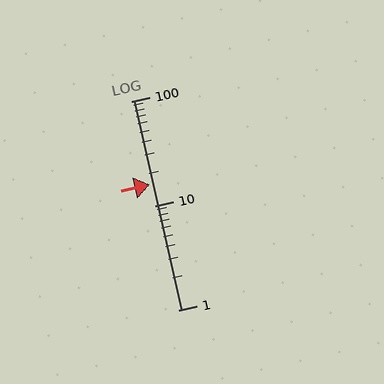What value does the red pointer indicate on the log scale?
The pointer indicates approximately 16.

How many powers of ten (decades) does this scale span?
The scale spans 2 decades, from 1 to 100.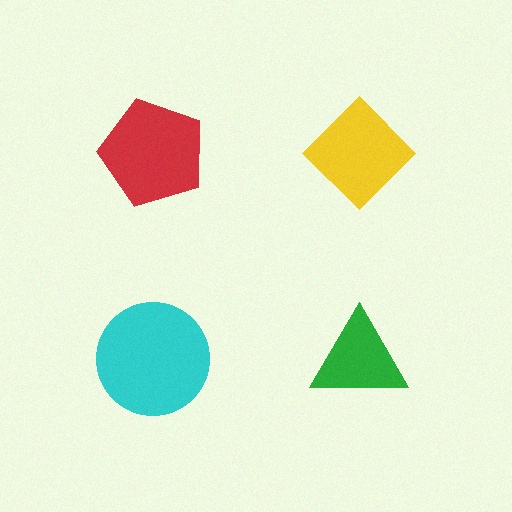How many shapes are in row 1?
2 shapes.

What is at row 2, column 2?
A green triangle.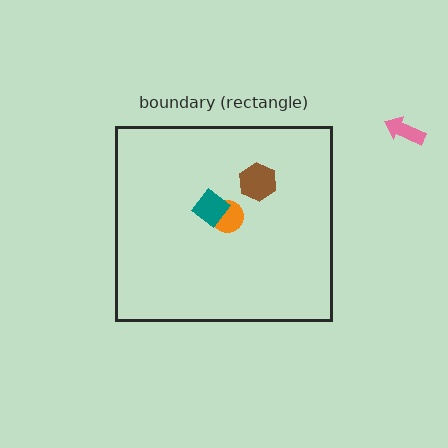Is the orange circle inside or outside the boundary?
Inside.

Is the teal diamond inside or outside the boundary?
Inside.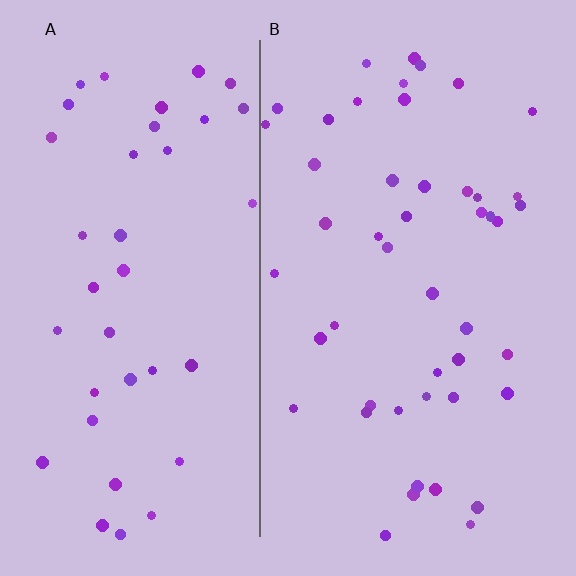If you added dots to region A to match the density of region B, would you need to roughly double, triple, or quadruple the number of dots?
Approximately double.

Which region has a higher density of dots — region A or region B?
B (the right).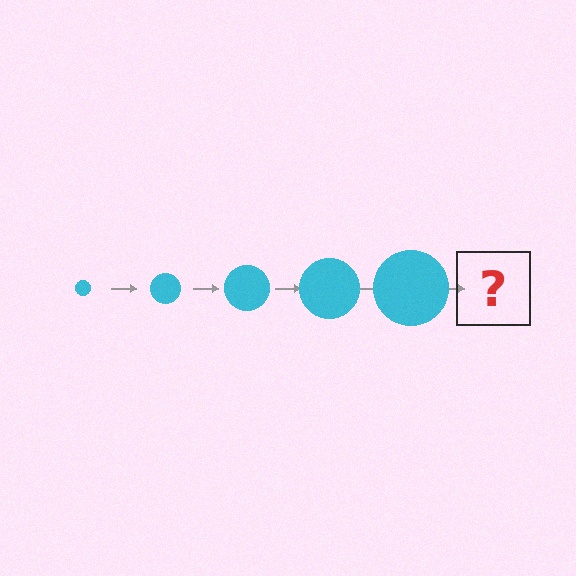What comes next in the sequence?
The next element should be a cyan circle, larger than the previous one.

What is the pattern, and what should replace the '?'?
The pattern is that the circle gets progressively larger each step. The '?' should be a cyan circle, larger than the previous one.